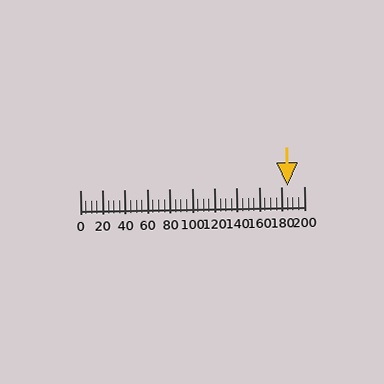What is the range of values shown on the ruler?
The ruler shows values from 0 to 200.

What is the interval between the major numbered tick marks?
The major tick marks are spaced 20 units apart.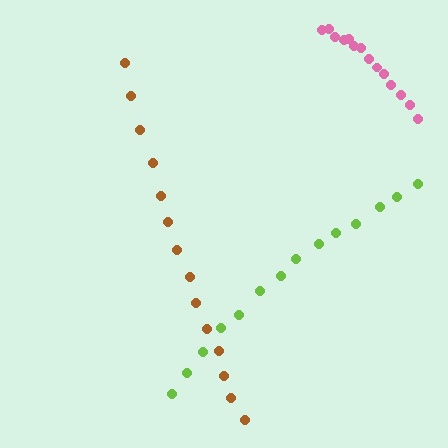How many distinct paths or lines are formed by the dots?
There are 3 distinct paths.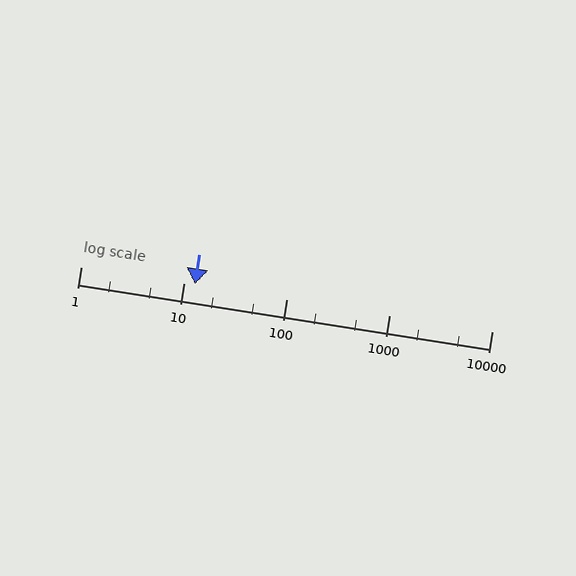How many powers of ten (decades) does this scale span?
The scale spans 4 decades, from 1 to 10000.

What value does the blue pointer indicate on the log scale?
The pointer indicates approximately 13.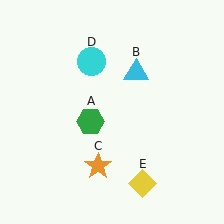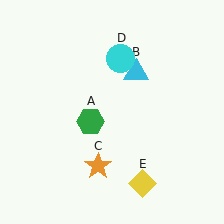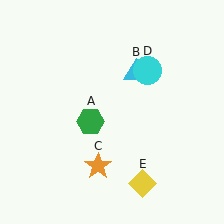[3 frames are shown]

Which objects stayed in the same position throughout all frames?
Green hexagon (object A) and cyan triangle (object B) and orange star (object C) and yellow diamond (object E) remained stationary.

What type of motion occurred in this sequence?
The cyan circle (object D) rotated clockwise around the center of the scene.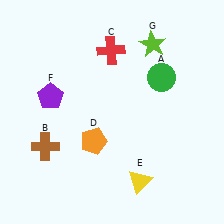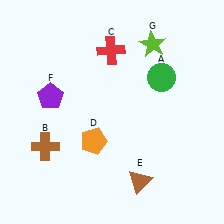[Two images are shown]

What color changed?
The triangle (E) changed from yellow in Image 1 to brown in Image 2.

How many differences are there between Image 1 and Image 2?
There is 1 difference between the two images.